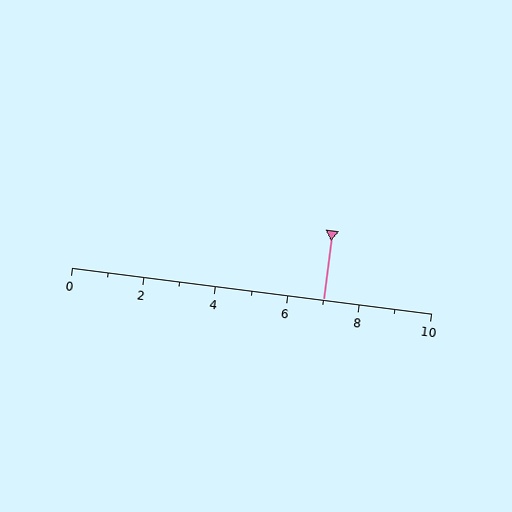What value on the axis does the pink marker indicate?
The marker indicates approximately 7.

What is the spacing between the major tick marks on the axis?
The major ticks are spaced 2 apart.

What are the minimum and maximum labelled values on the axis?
The axis runs from 0 to 10.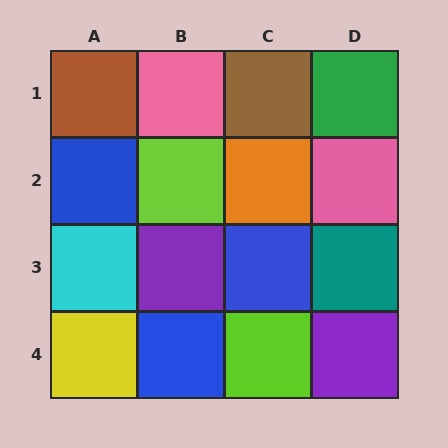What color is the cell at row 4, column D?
Purple.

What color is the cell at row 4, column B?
Blue.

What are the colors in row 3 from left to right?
Cyan, purple, blue, teal.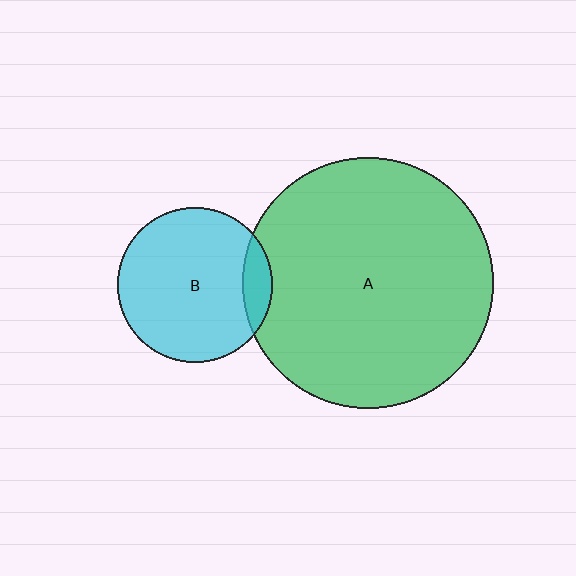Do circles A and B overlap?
Yes.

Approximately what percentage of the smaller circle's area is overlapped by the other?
Approximately 10%.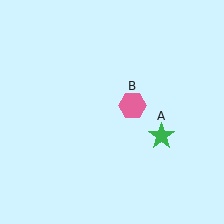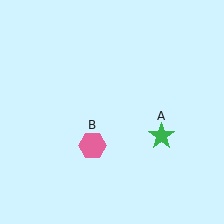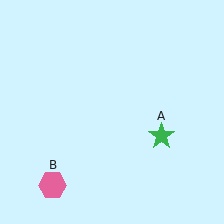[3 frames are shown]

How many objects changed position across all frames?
1 object changed position: pink hexagon (object B).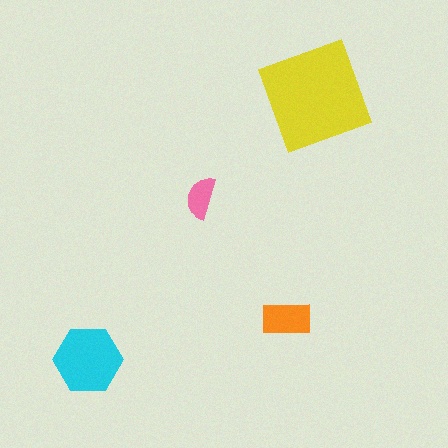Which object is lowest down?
The cyan hexagon is bottommost.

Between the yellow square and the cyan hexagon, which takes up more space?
The yellow square.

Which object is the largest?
The yellow square.